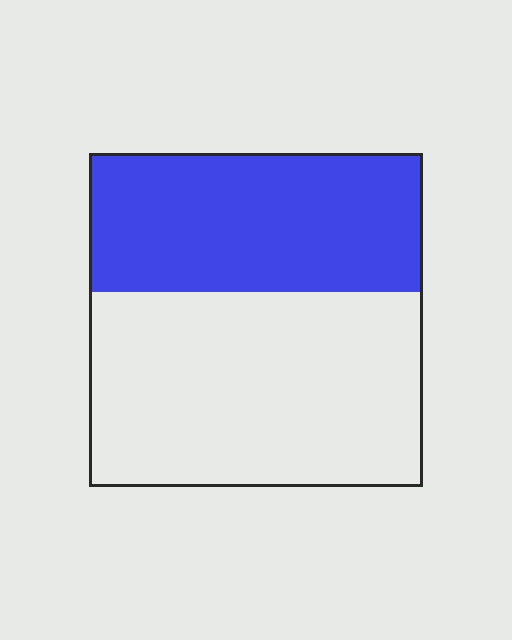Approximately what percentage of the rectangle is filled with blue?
Approximately 40%.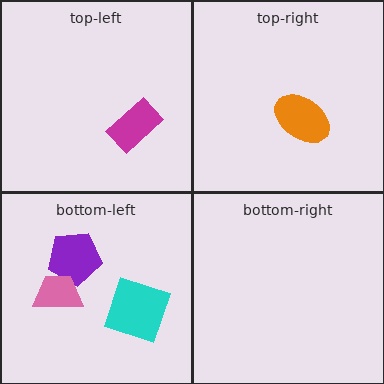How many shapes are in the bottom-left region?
3.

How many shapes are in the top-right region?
1.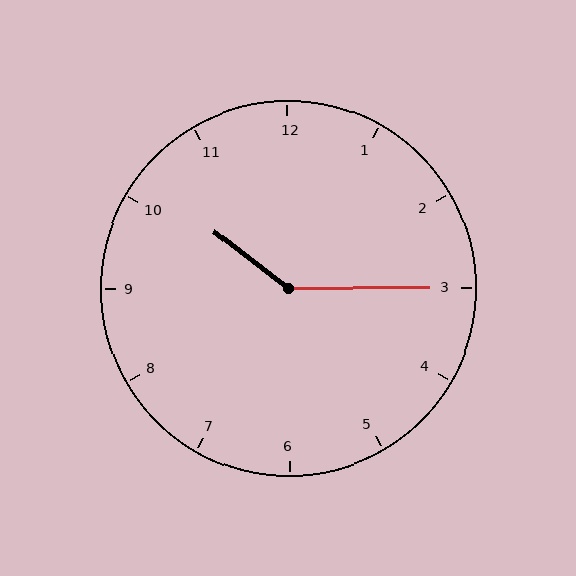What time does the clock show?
10:15.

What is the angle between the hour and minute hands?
Approximately 142 degrees.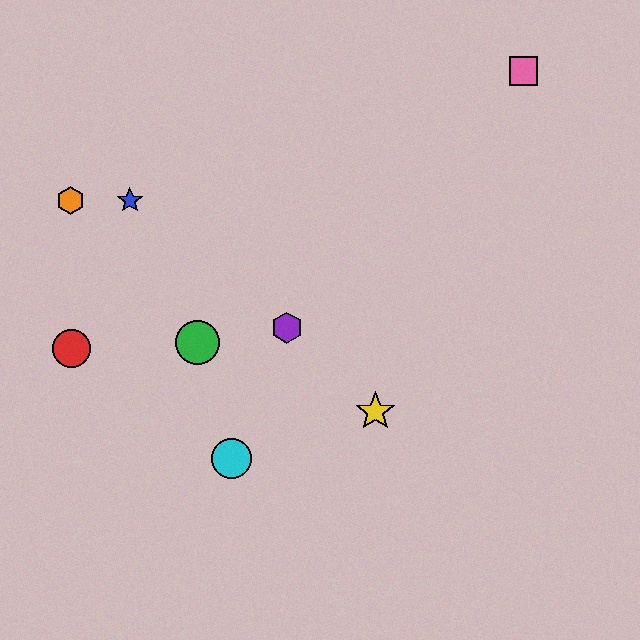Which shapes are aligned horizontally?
The blue star, the orange hexagon are aligned horizontally.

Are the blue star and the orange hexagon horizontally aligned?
Yes, both are at y≈200.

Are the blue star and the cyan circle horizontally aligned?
No, the blue star is at y≈200 and the cyan circle is at y≈458.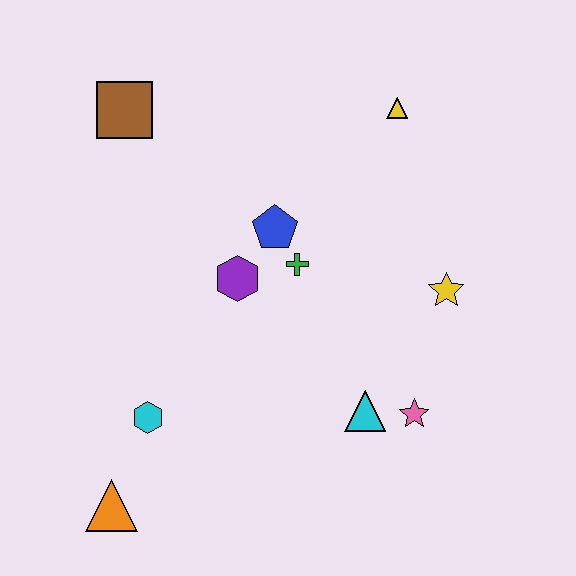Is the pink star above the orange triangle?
Yes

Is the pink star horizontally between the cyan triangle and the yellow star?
Yes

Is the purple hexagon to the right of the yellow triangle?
No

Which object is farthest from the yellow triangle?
The orange triangle is farthest from the yellow triangle.